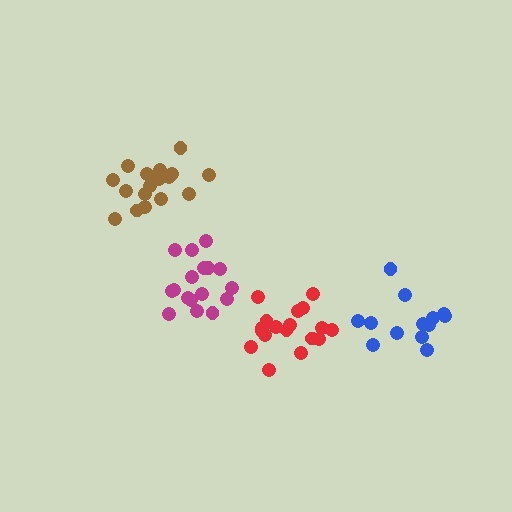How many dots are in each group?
Group 1: 17 dots, Group 2: 18 dots, Group 3: 13 dots, Group 4: 18 dots (66 total).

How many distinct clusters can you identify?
There are 4 distinct clusters.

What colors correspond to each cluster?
The clusters are colored: magenta, brown, blue, red.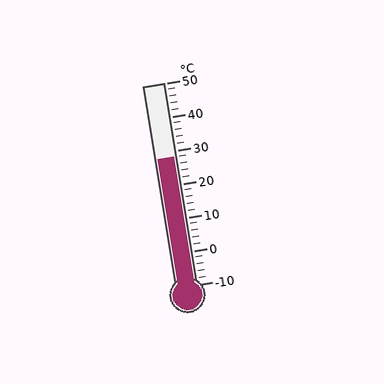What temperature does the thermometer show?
The thermometer shows approximately 28°C.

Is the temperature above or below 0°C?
The temperature is above 0°C.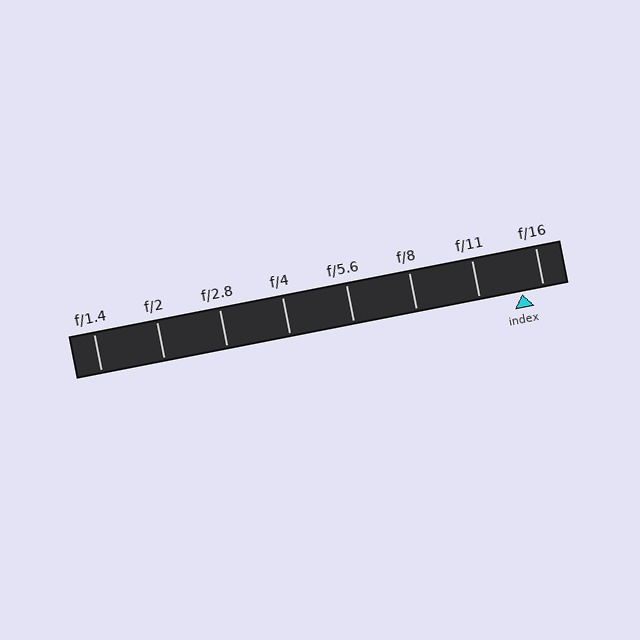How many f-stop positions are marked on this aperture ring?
There are 8 f-stop positions marked.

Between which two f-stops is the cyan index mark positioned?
The index mark is between f/11 and f/16.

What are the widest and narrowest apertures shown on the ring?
The widest aperture shown is f/1.4 and the narrowest is f/16.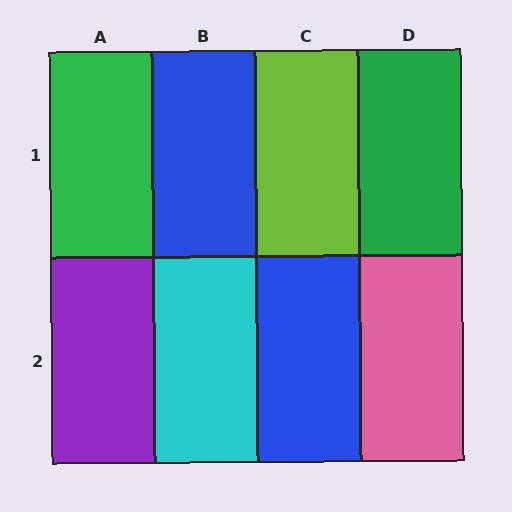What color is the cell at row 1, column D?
Green.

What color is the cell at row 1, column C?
Lime.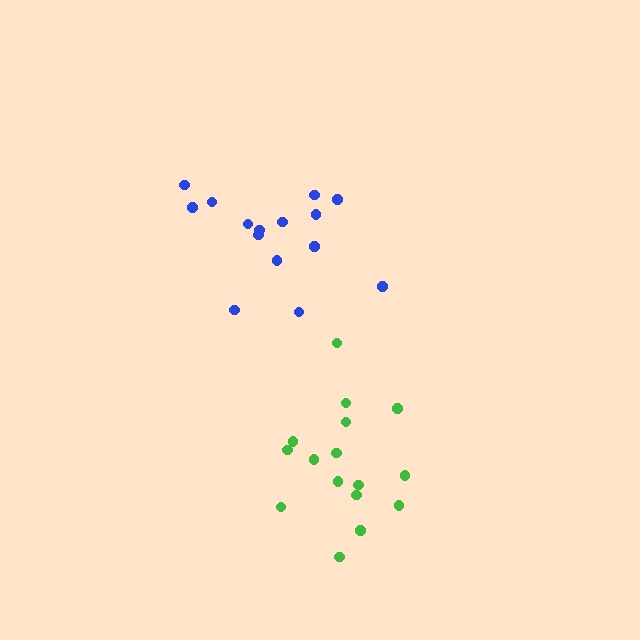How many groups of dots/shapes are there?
There are 2 groups.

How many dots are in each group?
Group 1: 15 dots, Group 2: 16 dots (31 total).